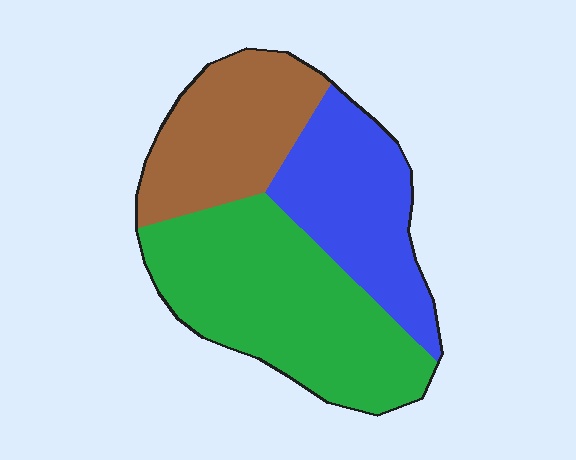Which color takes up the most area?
Green, at roughly 45%.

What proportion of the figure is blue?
Blue covers around 30% of the figure.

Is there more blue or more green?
Green.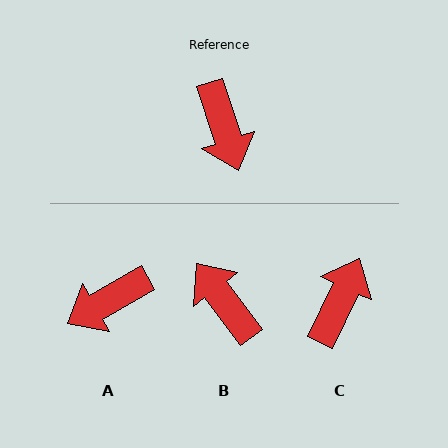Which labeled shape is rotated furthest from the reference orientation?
B, about 161 degrees away.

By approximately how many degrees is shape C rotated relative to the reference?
Approximately 136 degrees counter-clockwise.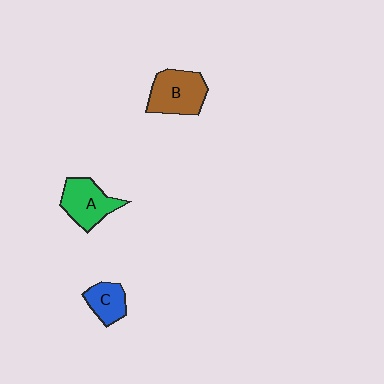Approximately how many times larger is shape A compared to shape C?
Approximately 1.6 times.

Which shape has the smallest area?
Shape C (blue).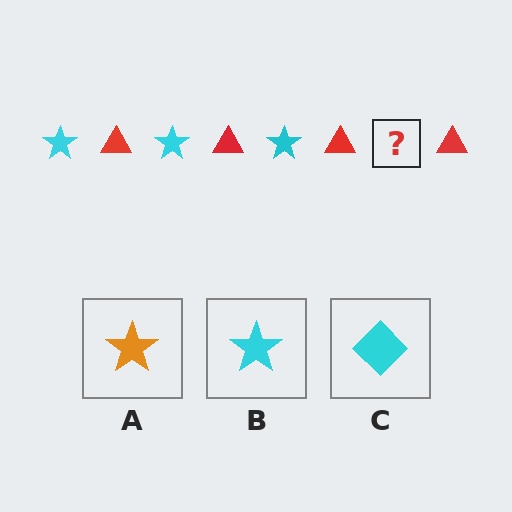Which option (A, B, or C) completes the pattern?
B.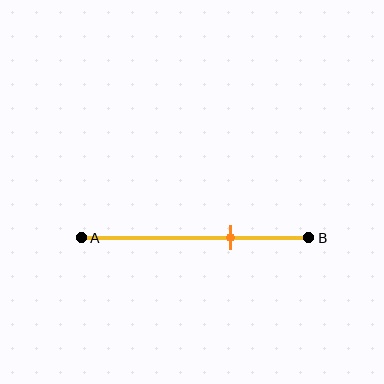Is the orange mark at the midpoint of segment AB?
No, the mark is at about 65% from A, not at the 50% midpoint.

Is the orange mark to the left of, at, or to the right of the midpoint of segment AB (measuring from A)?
The orange mark is to the right of the midpoint of segment AB.